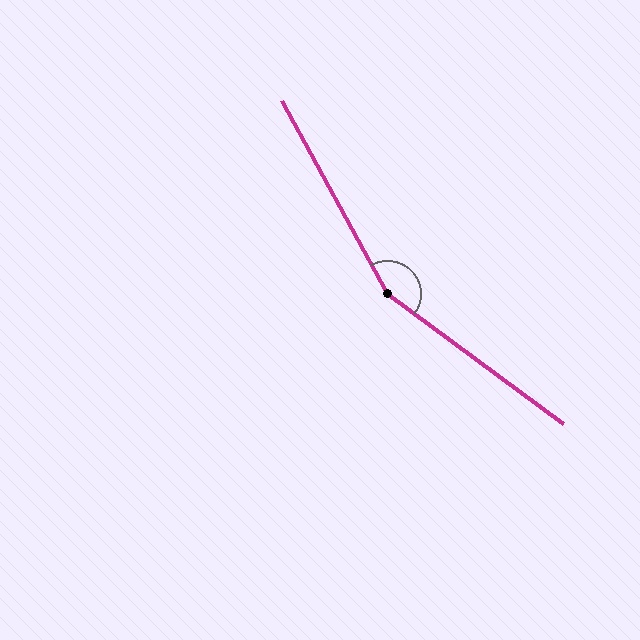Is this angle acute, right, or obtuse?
It is obtuse.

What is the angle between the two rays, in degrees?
Approximately 155 degrees.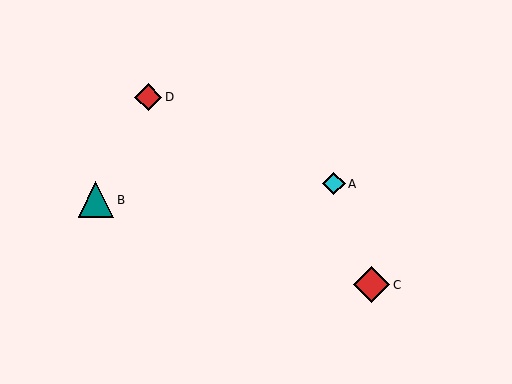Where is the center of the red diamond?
The center of the red diamond is at (148, 97).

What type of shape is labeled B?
Shape B is a teal triangle.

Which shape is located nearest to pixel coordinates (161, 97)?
The red diamond (labeled D) at (148, 97) is nearest to that location.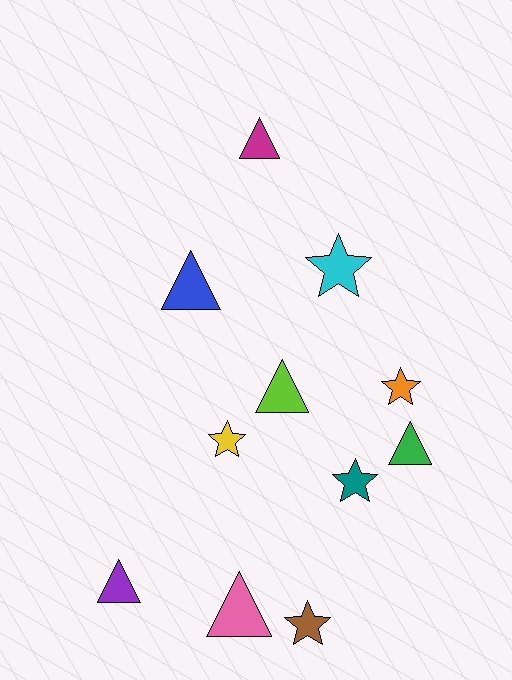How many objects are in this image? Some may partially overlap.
There are 11 objects.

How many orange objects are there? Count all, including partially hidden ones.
There is 1 orange object.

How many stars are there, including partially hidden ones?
There are 5 stars.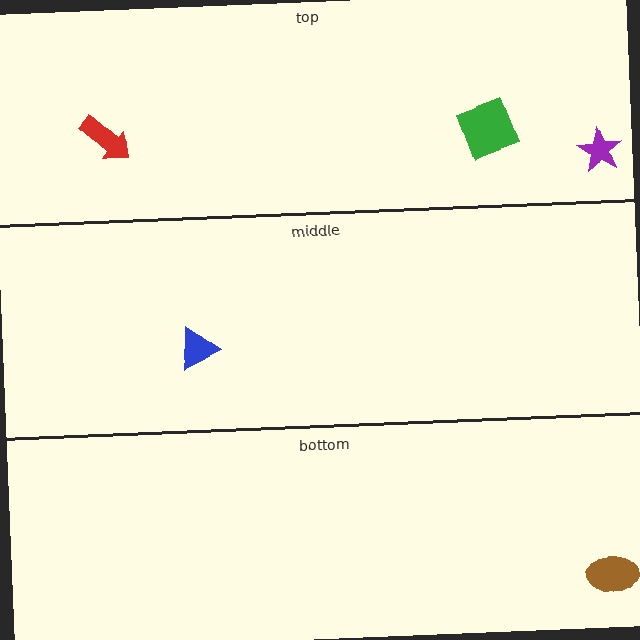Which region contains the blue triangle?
The middle region.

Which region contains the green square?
The top region.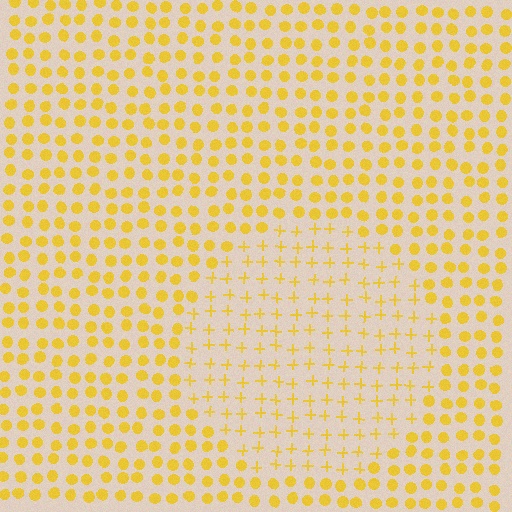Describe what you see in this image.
The image is filled with small yellow elements arranged in a uniform grid. A circle-shaped region contains plus signs, while the surrounding area contains circles. The boundary is defined purely by the change in element shape.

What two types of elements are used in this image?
The image uses plus signs inside the circle region and circles outside it.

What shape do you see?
I see a circle.